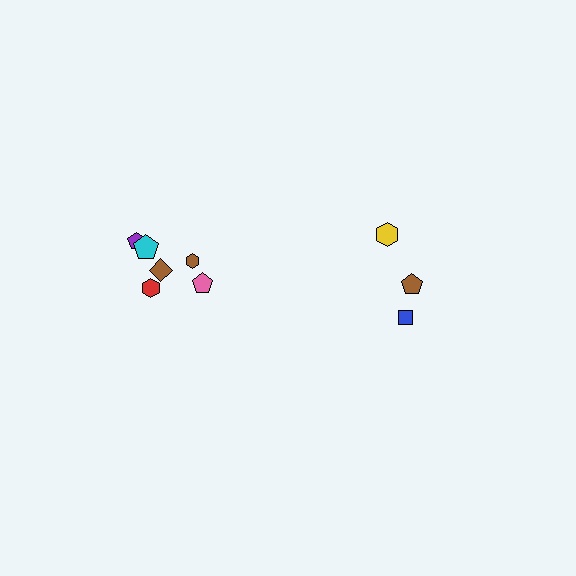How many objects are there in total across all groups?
There are 9 objects.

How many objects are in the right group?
There are 3 objects.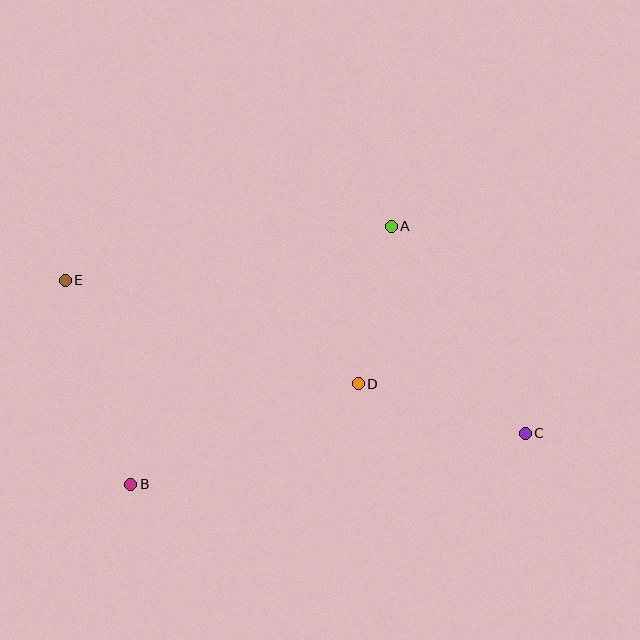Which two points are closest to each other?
Points A and D are closest to each other.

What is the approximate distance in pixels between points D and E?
The distance between D and E is approximately 311 pixels.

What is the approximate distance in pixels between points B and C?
The distance between B and C is approximately 398 pixels.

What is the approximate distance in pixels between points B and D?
The distance between B and D is approximately 248 pixels.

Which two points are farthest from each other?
Points C and E are farthest from each other.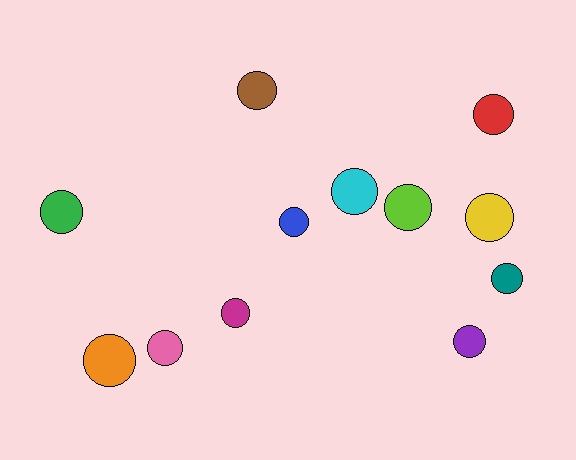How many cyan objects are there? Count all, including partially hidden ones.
There is 1 cyan object.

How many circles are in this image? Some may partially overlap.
There are 12 circles.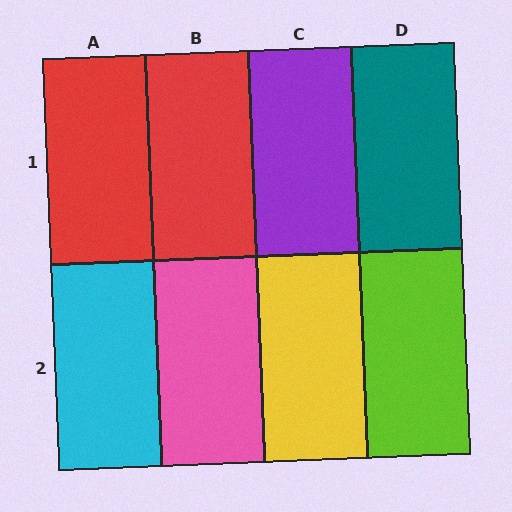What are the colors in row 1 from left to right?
Red, red, purple, teal.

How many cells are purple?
1 cell is purple.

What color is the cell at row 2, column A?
Cyan.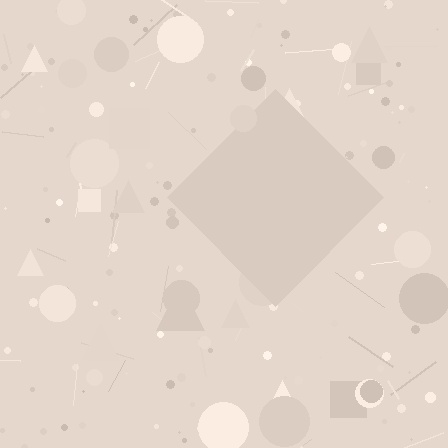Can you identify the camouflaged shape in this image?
The camouflaged shape is a diamond.